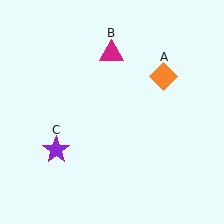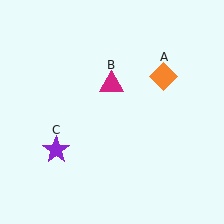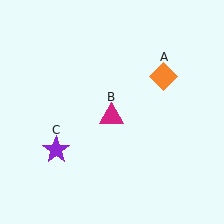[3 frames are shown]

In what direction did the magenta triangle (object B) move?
The magenta triangle (object B) moved down.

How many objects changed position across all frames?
1 object changed position: magenta triangle (object B).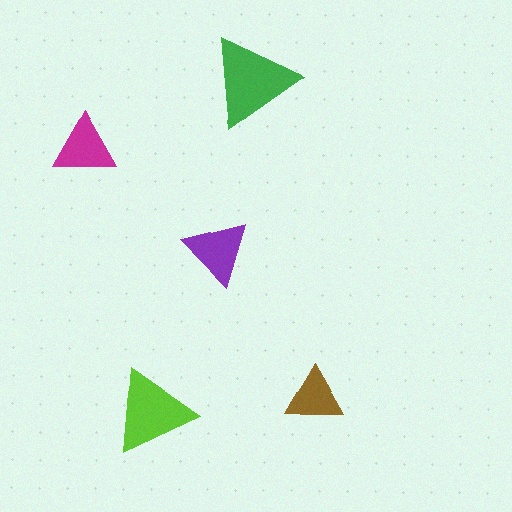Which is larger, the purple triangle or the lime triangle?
The lime one.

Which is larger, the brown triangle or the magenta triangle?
The magenta one.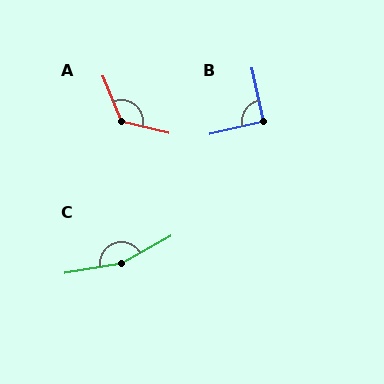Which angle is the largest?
C, at approximately 160 degrees.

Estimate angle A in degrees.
Approximately 126 degrees.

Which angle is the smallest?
B, at approximately 91 degrees.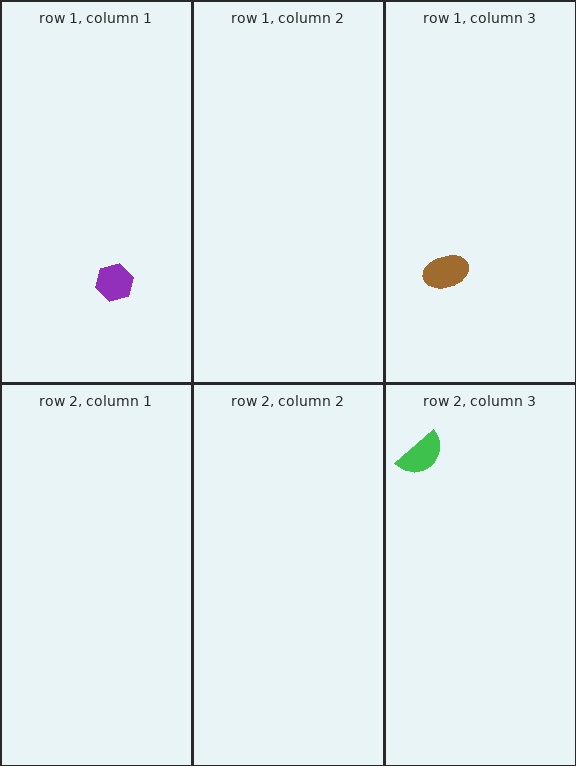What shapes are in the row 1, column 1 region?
The purple hexagon.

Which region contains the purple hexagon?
The row 1, column 1 region.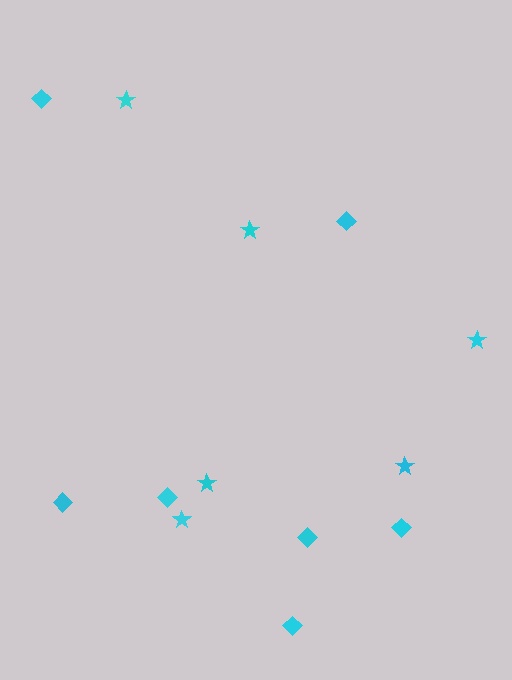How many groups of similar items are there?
There are 2 groups: one group of diamonds (7) and one group of stars (6).